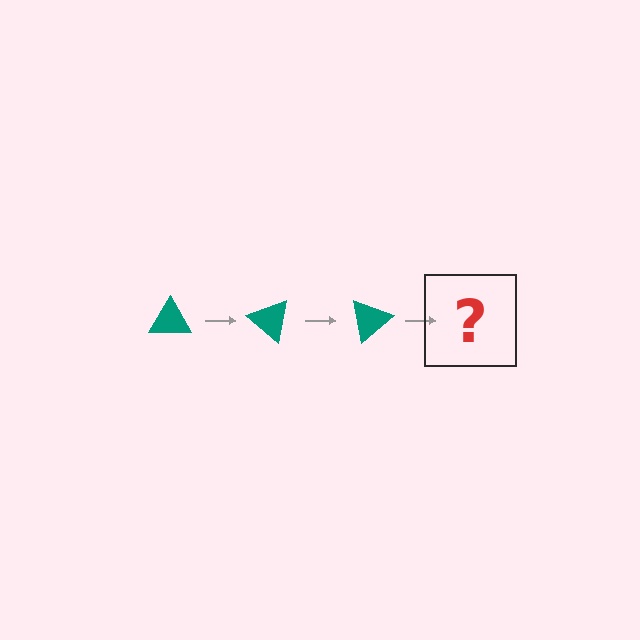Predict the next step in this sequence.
The next step is a teal triangle rotated 120 degrees.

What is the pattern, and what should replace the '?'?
The pattern is that the triangle rotates 40 degrees each step. The '?' should be a teal triangle rotated 120 degrees.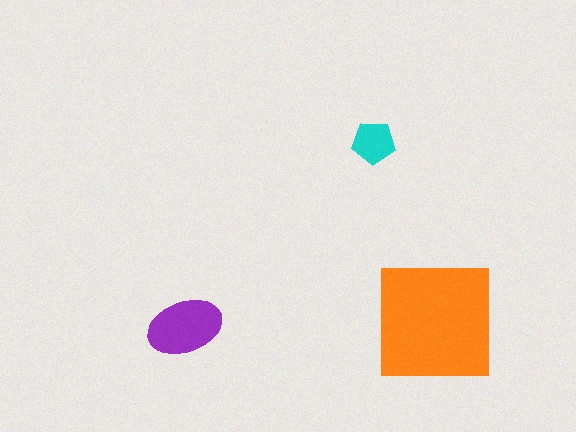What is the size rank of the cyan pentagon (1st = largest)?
3rd.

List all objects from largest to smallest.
The orange square, the purple ellipse, the cyan pentagon.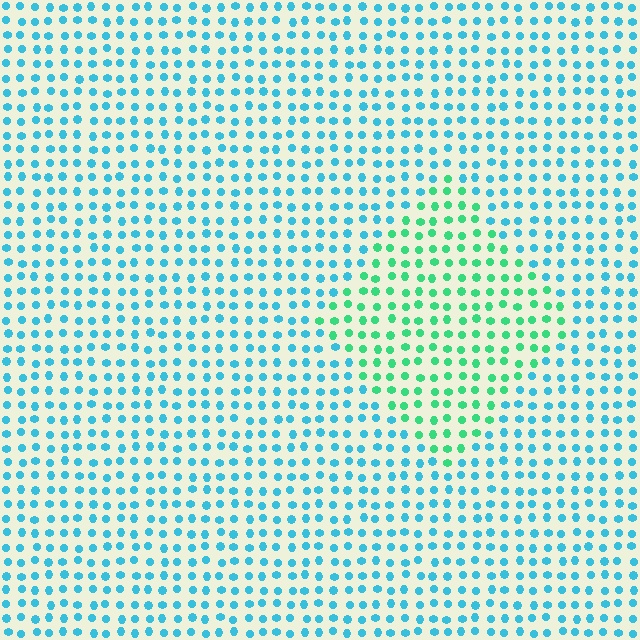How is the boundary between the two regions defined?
The boundary is defined purely by a slight shift in hue (about 45 degrees). Spacing, size, and orientation are identical on both sides.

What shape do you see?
I see a diamond.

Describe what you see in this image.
The image is filled with small cyan elements in a uniform arrangement. A diamond-shaped region is visible where the elements are tinted to a slightly different hue, forming a subtle color boundary.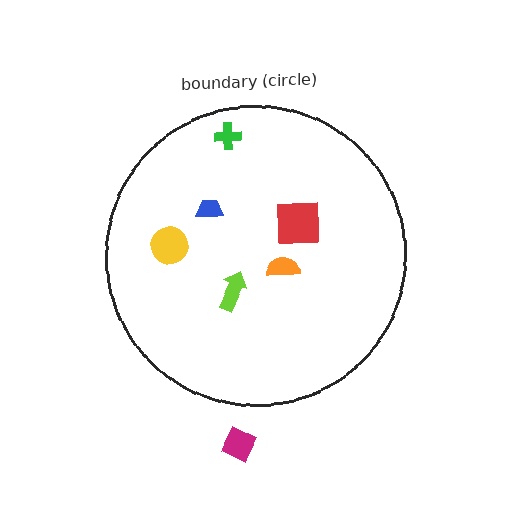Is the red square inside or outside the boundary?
Inside.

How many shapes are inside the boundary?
6 inside, 1 outside.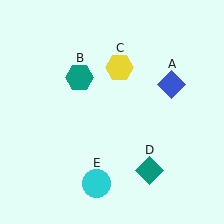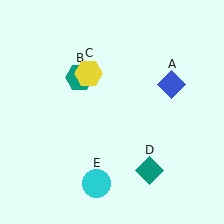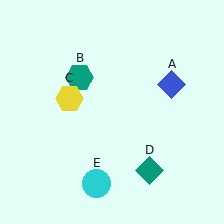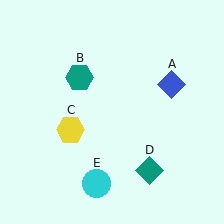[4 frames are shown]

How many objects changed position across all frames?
1 object changed position: yellow hexagon (object C).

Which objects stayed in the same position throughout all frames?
Blue diamond (object A) and teal hexagon (object B) and teal diamond (object D) and cyan circle (object E) remained stationary.